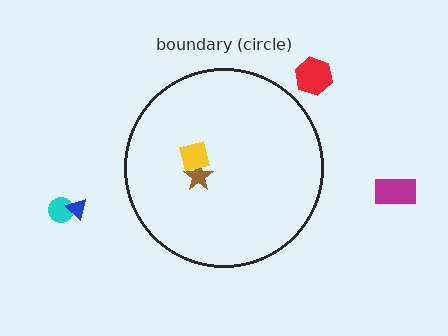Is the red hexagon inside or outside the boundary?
Outside.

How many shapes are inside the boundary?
2 inside, 4 outside.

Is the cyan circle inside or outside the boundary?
Outside.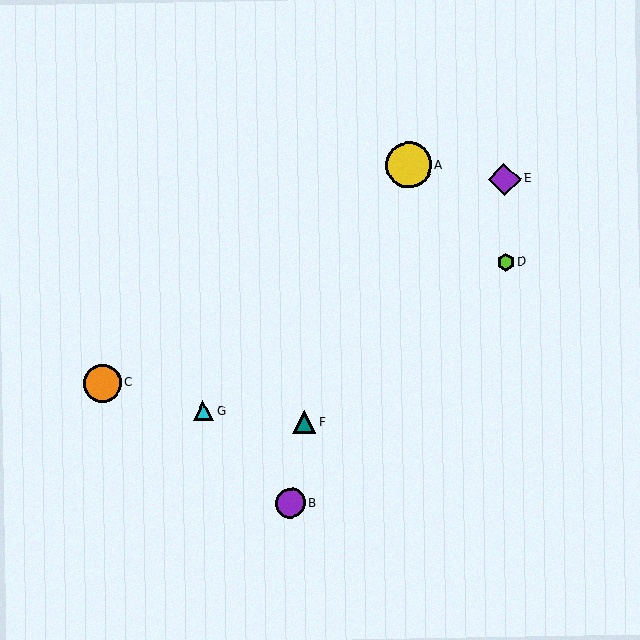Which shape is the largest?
The yellow circle (labeled A) is the largest.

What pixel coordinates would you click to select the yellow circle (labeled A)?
Click at (409, 165) to select the yellow circle A.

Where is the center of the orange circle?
The center of the orange circle is at (103, 383).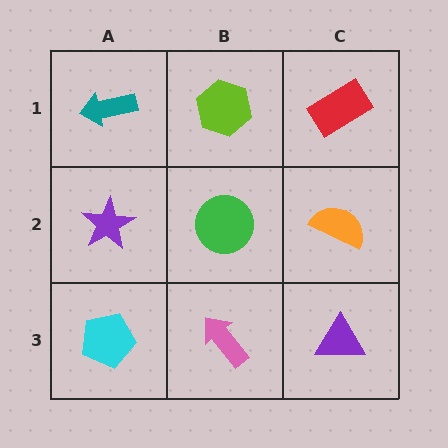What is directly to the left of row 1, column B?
A teal arrow.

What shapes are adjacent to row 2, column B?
A lime hexagon (row 1, column B), a pink arrow (row 3, column B), a purple star (row 2, column A), an orange semicircle (row 2, column C).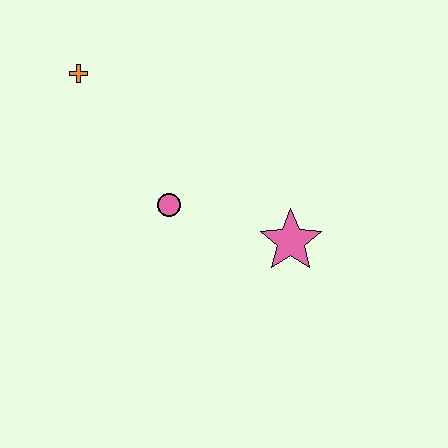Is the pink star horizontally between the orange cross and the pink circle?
No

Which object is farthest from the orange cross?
The pink star is farthest from the orange cross.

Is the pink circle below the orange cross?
Yes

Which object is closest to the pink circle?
The pink star is closest to the pink circle.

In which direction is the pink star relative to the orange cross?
The pink star is to the right of the orange cross.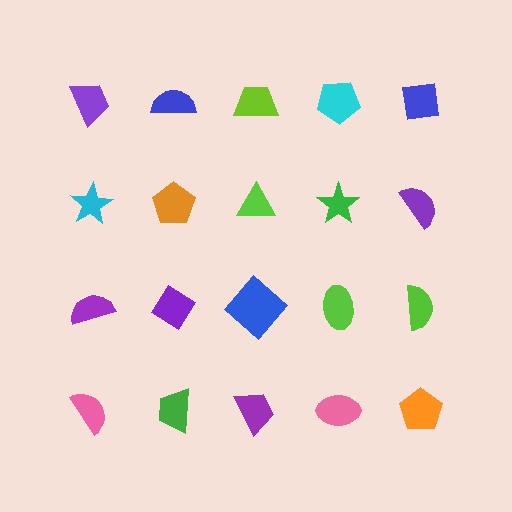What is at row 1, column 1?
A purple trapezoid.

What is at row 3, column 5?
A lime semicircle.